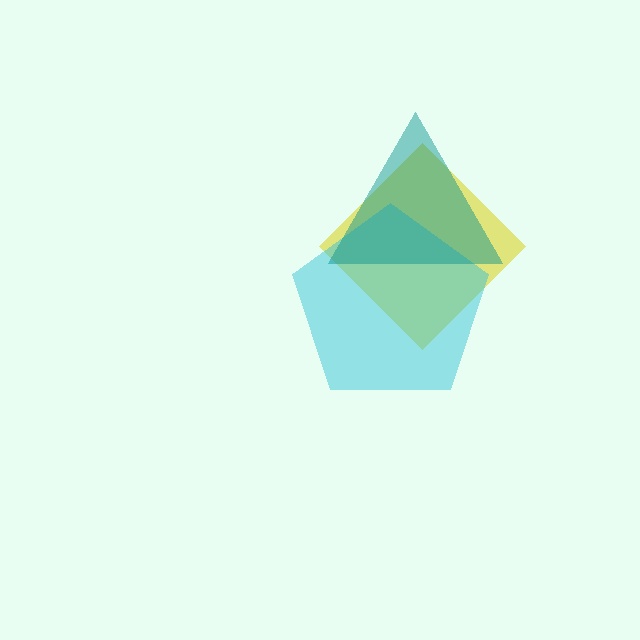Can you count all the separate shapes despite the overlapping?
Yes, there are 3 separate shapes.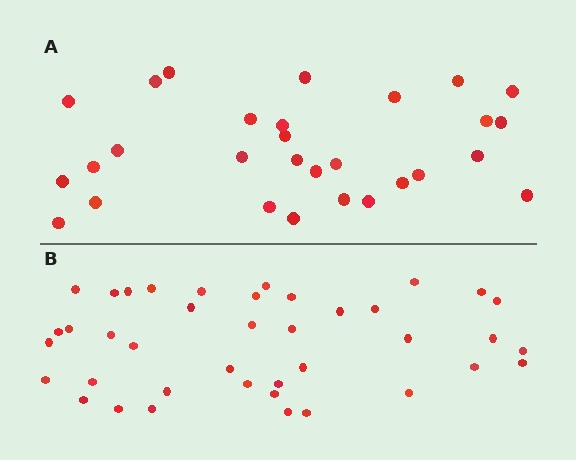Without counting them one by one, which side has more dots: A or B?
Region B (the bottom region) has more dots.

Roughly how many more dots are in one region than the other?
Region B has roughly 12 or so more dots than region A.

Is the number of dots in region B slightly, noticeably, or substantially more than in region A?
Region B has noticeably more, but not dramatically so. The ratio is roughly 1.4 to 1.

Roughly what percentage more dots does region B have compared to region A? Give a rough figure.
About 40% more.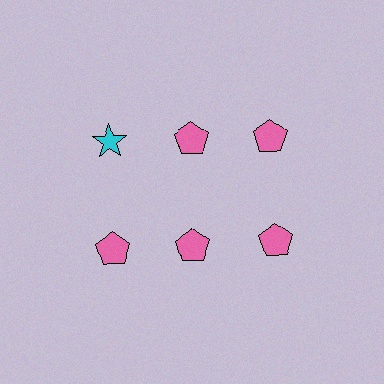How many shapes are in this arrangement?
There are 6 shapes arranged in a grid pattern.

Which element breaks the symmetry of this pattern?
The cyan star in the top row, leftmost column breaks the symmetry. All other shapes are pink pentagons.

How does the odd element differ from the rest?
It differs in both color (cyan instead of pink) and shape (star instead of pentagon).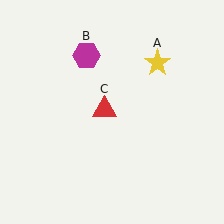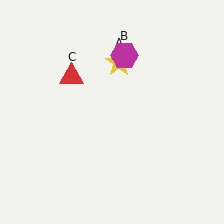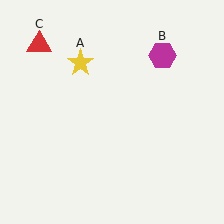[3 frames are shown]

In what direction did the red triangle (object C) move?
The red triangle (object C) moved up and to the left.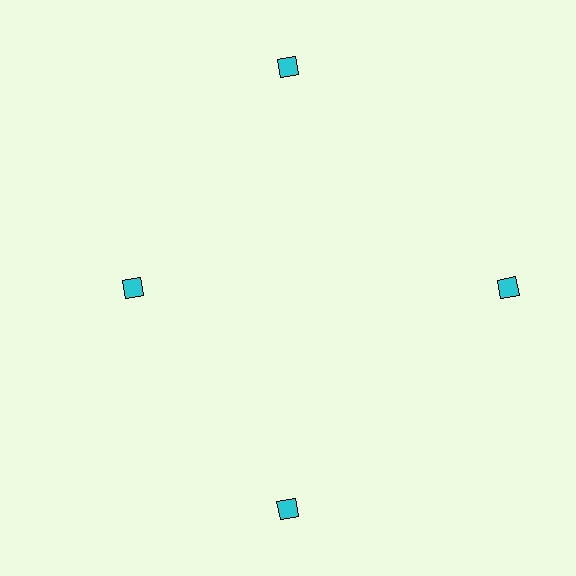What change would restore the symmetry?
The symmetry would be restored by moving it outward, back onto the ring so that all 4 diamonds sit at equal angles and equal distance from the center.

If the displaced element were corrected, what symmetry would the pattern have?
It would have 4-fold rotational symmetry — the pattern would map onto itself every 90 degrees.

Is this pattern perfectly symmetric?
No. The 4 cyan diamonds are arranged in a ring, but one element near the 9 o'clock position is pulled inward toward the center, breaking the 4-fold rotational symmetry.